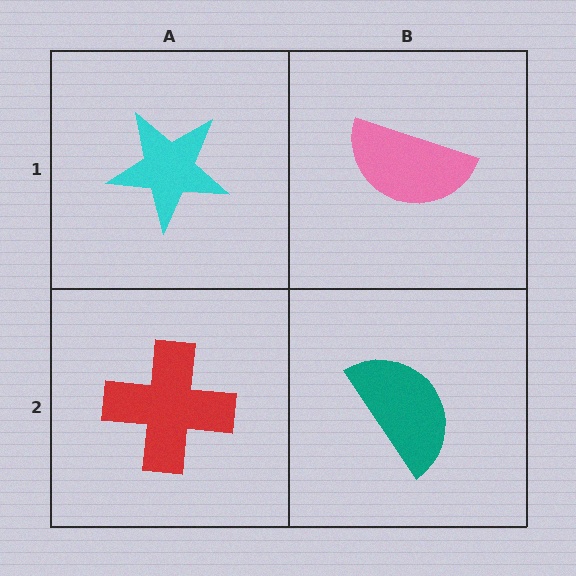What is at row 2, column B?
A teal semicircle.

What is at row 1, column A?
A cyan star.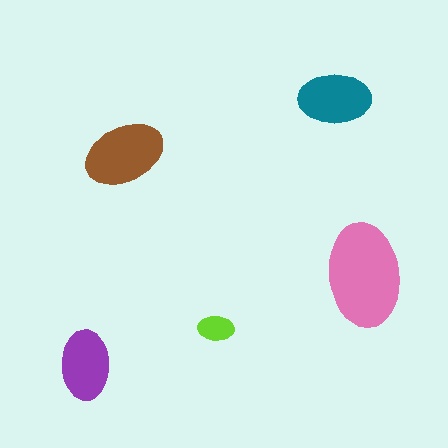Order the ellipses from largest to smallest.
the pink one, the brown one, the teal one, the purple one, the lime one.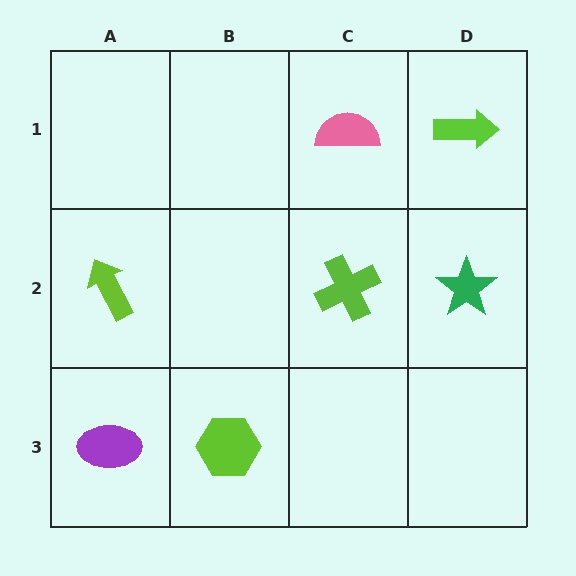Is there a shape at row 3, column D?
No, that cell is empty.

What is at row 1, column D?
A lime arrow.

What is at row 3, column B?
A lime hexagon.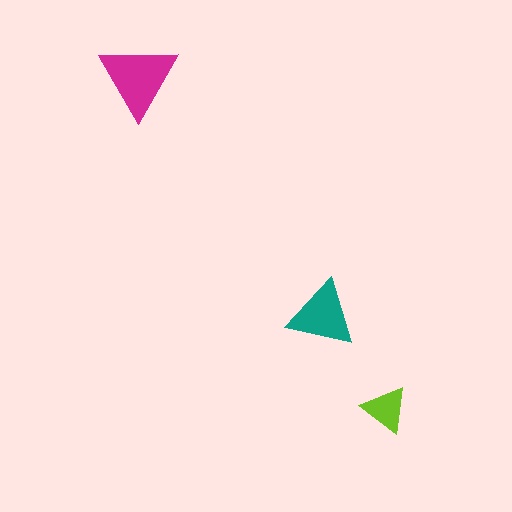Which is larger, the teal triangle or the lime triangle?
The teal one.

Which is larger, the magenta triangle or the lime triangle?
The magenta one.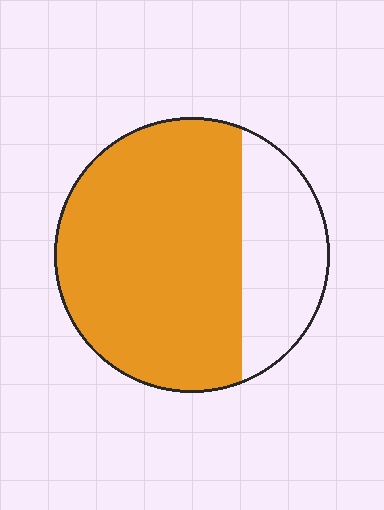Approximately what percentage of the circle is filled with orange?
Approximately 75%.